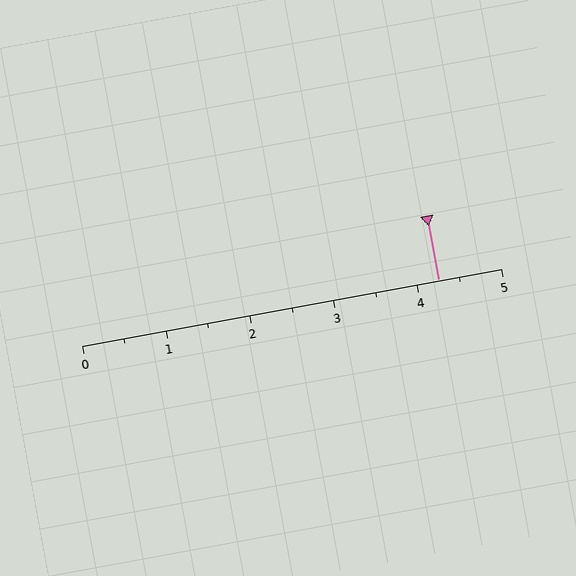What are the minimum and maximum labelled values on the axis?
The axis runs from 0 to 5.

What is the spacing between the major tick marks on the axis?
The major ticks are spaced 1 apart.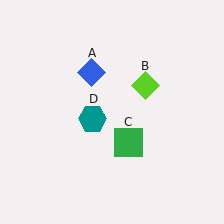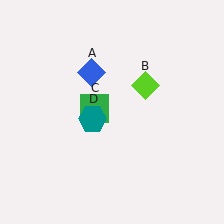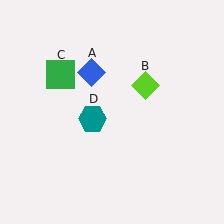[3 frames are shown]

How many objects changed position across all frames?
1 object changed position: green square (object C).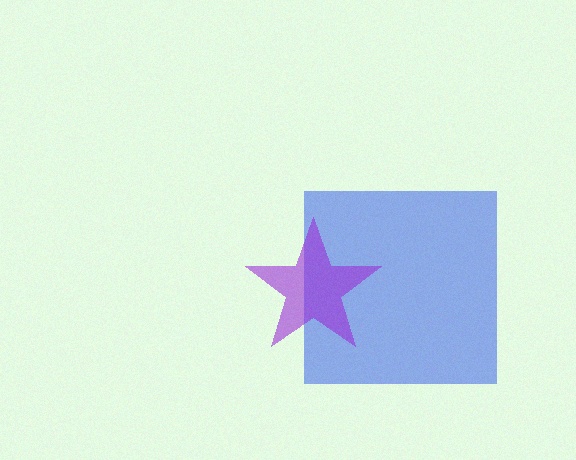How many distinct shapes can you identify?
There are 2 distinct shapes: a blue square, a purple star.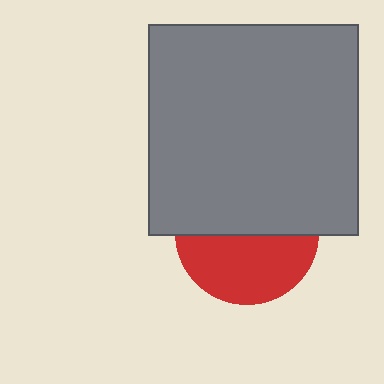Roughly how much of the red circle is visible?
About half of it is visible (roughly 48%).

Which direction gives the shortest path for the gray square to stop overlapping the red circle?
Moving up gives the shortest separation.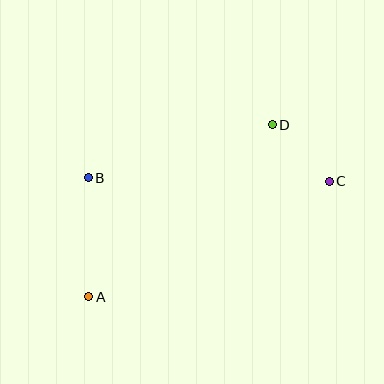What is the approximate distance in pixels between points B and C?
The distance between B and C is approximately 241 pixels.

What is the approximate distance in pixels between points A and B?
The distance between A and B is approximately 119 pixels.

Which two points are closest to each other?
Points C and D are closest to each other.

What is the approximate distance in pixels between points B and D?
The distance between B and D is approximately 191 pixels.